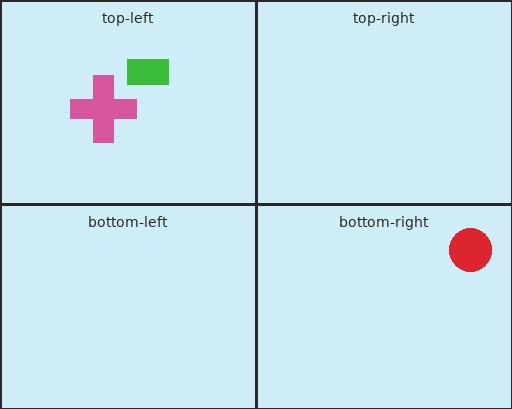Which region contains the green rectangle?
The top-left region.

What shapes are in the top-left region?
The pink cross, the green rectangle.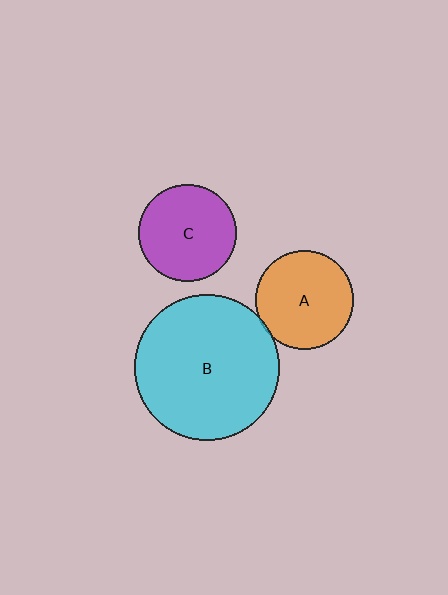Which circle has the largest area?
Circle B (cyan).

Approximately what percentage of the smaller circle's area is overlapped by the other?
Approximately 5%.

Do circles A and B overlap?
Yes.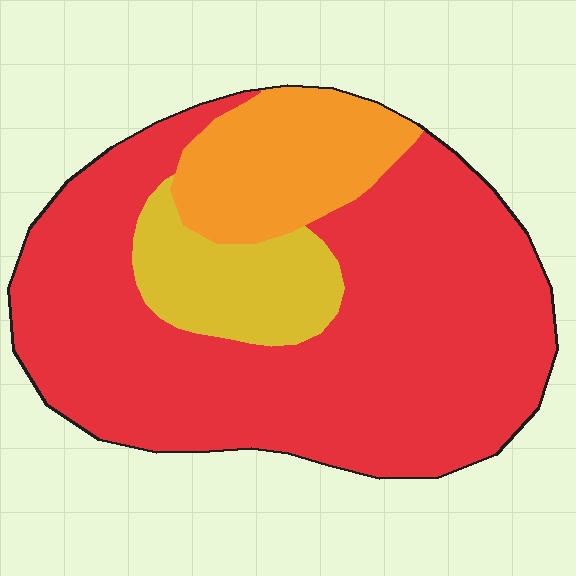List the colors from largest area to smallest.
From largest to smallest: red, orange, yellow.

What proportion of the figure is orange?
Orange takes up about one sixth (1/6) of the figure.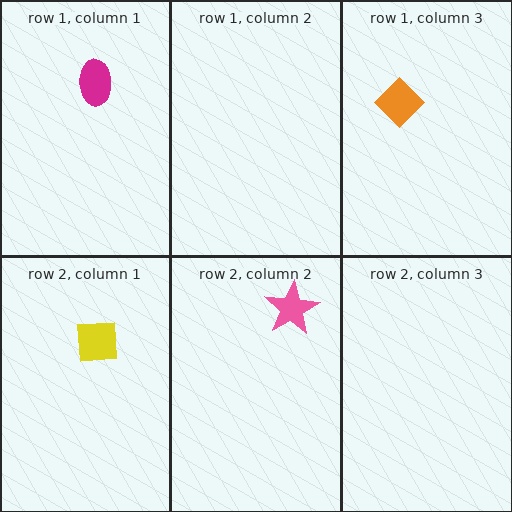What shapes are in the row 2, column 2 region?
The pink star.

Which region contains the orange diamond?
The row 1, column 3 region.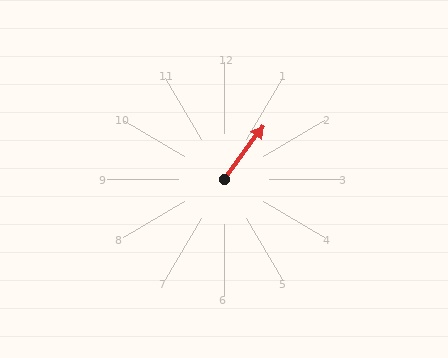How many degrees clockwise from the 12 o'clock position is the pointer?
Approximately 36 degrees.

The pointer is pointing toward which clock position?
Roughly 1 o'clock.